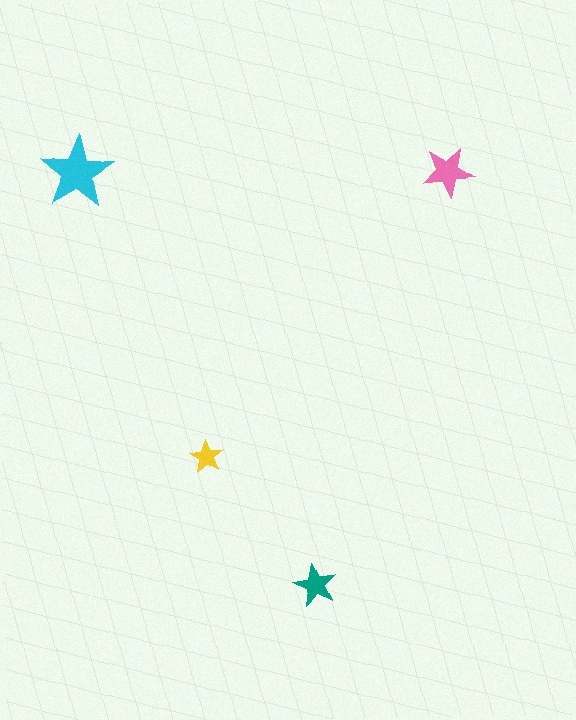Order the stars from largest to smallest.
the cyan one, the pink one, the teal one, the yellow one.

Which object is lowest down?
The teal star is bottommost.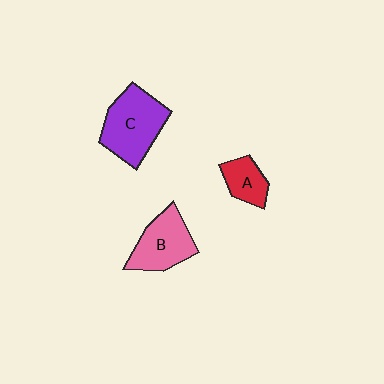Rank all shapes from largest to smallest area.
From largest to smallest: C (purple), B (pink), A (red).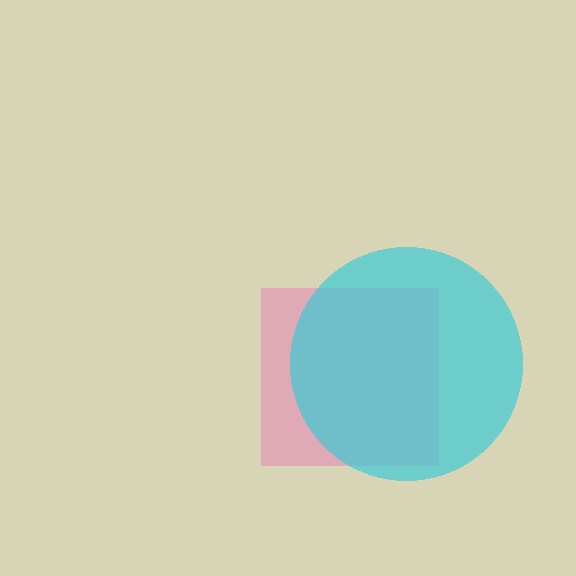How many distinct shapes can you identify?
There are 2 distinct shapes: a pink square, a cyan circle.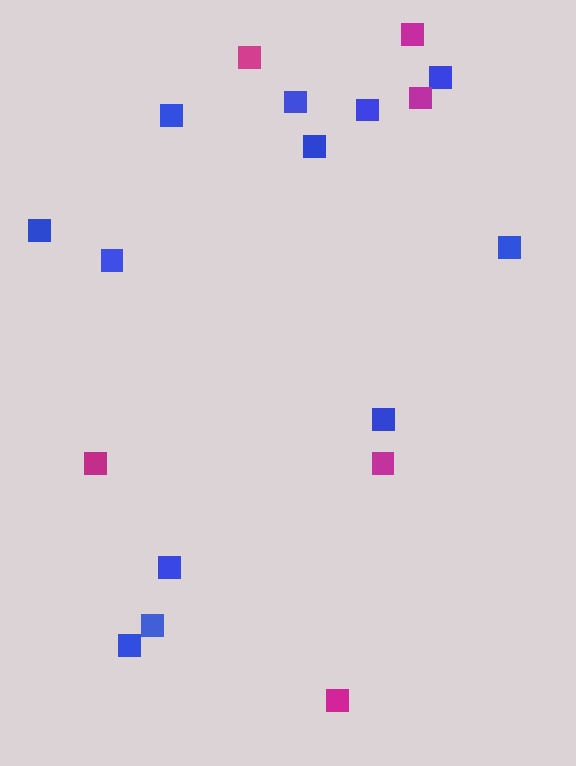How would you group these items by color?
There are 2 groups: one group of blue squares (12) and one group of magenta squares (6).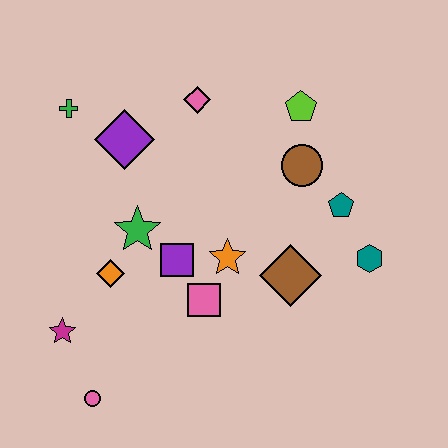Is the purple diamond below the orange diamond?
No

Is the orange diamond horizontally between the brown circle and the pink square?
No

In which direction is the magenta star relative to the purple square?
The magenta star is to the left of the purple square.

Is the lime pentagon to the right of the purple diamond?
Yes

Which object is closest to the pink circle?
The magenta star is closest to the pink circle.